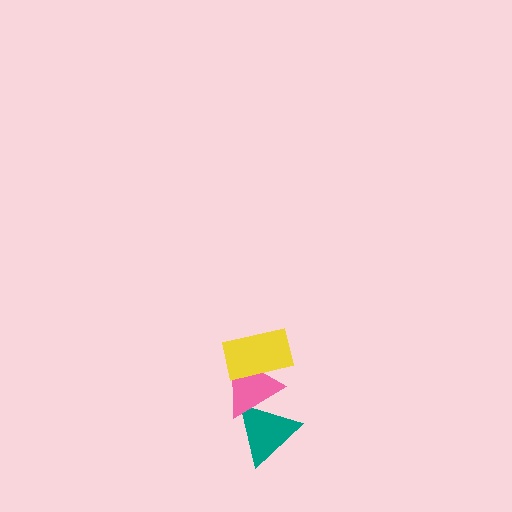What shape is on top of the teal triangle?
The pink triangle is on top of the teal triangle.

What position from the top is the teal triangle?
The teal triangle is 3rd from the top.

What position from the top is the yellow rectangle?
The yellow rectangle is 1st from the top.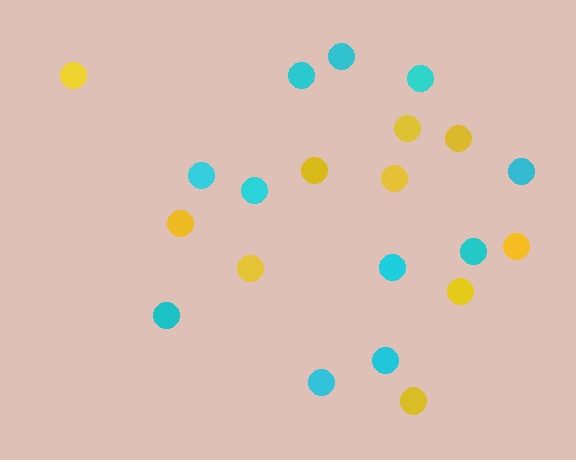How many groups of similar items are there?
There are 2 groups: one group of cyan circles (11) and one group of yellow circles (10).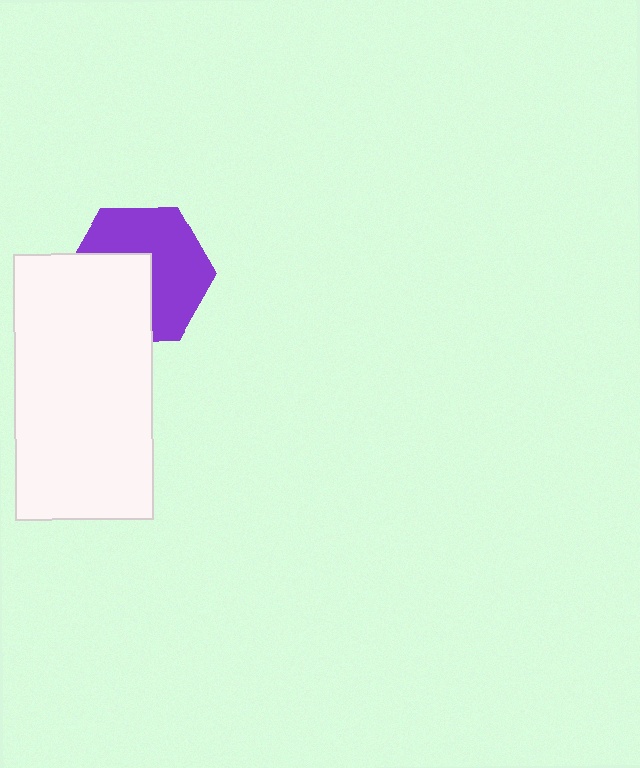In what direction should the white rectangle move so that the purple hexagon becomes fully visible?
The white rectangle should move toward the lower-left. That is the shortest direction to clear the overlap and leave the purple hexagon fully visible.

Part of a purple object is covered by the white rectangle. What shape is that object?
It is a hexagon.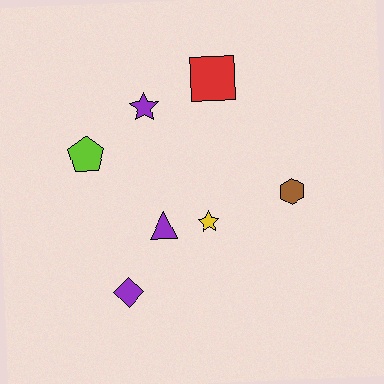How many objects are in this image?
There are 7 objects.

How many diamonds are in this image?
There is 1 diamond.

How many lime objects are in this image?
There is 1 lime object.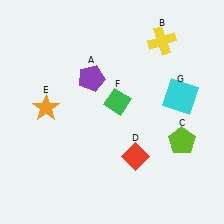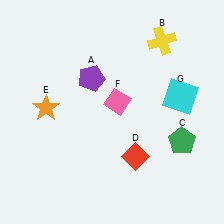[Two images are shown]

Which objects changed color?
C changed from lime to green. F changed from green to pink.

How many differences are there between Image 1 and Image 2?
There are 2 differences between the two images.